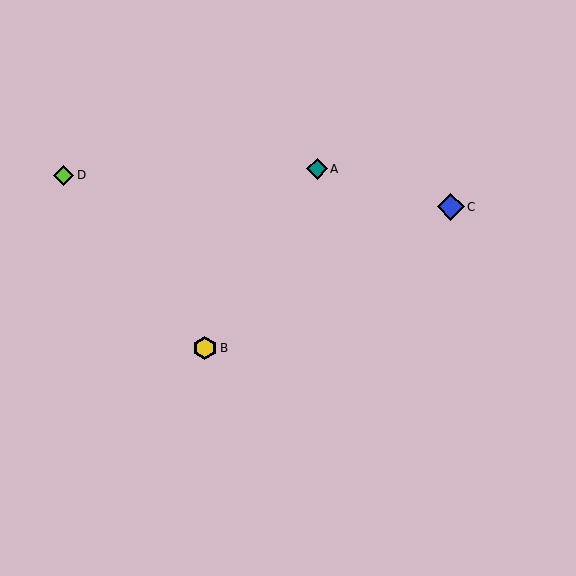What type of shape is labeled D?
Shape D is a lime diamond.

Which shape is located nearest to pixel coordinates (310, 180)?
The teal diamond (labeled A) at (317, 169) is nearest to that location.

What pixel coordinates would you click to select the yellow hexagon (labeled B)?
Click at (205, 348) to select the yellow hexagon B.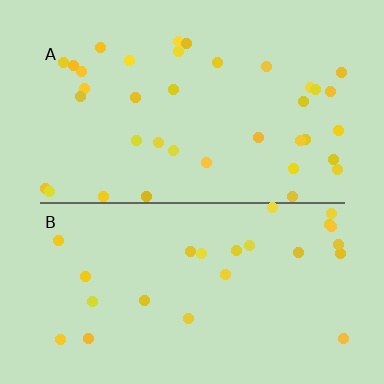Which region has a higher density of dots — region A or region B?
A (the top).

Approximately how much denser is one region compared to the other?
Approximately 1.5× — region A over region B.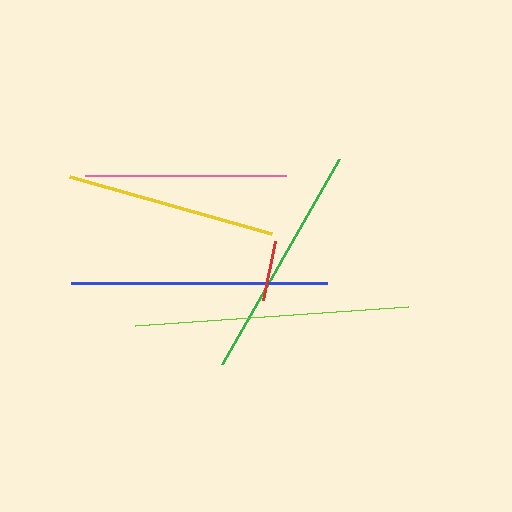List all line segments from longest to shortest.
From longest to shortest: lime, blue, green, yellow, pink, red.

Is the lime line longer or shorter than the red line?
The lime line is longer than the red line.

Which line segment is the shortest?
The red line is the shortest at approximately 61 pixels.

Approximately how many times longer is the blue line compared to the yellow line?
The blue line is approximately 1.2 times the length of the yellow line.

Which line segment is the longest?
The lime line is the longest at approximately 273 pixels.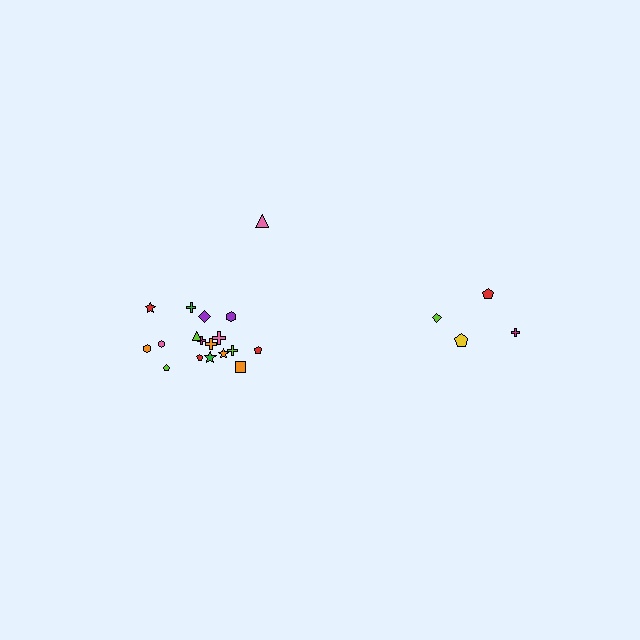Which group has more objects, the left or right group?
The left group.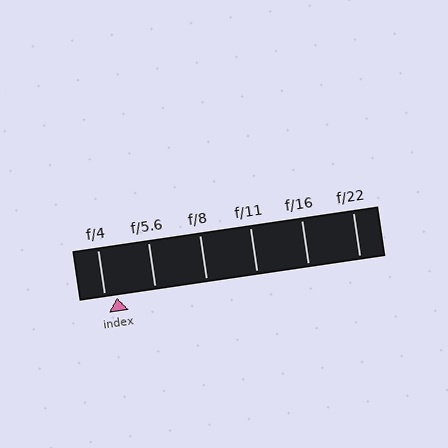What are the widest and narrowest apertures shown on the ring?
The widest aperture shown is f/4 and the narrowest is f/22.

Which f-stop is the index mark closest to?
The index mark is closest to f/4.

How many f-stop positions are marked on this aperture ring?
There are 6 f-stop positions marked.